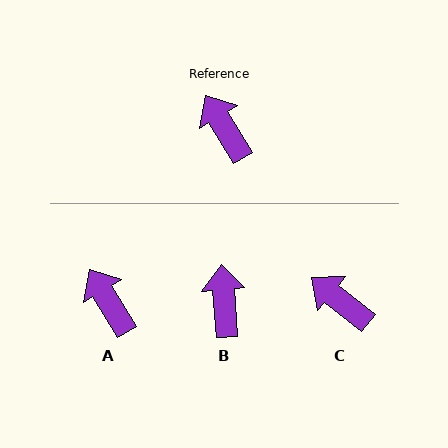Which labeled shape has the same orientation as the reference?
A.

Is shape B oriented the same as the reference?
No, it is off by about 26 degrees.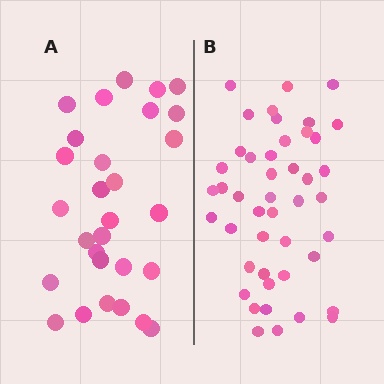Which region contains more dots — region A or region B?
Region B (the right region) has more dots.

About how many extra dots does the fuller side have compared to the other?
Region B has approximately 15 more dots than region A.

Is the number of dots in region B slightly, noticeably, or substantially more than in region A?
Region B has substantially more. The ratio is roughly 1.6 to 1.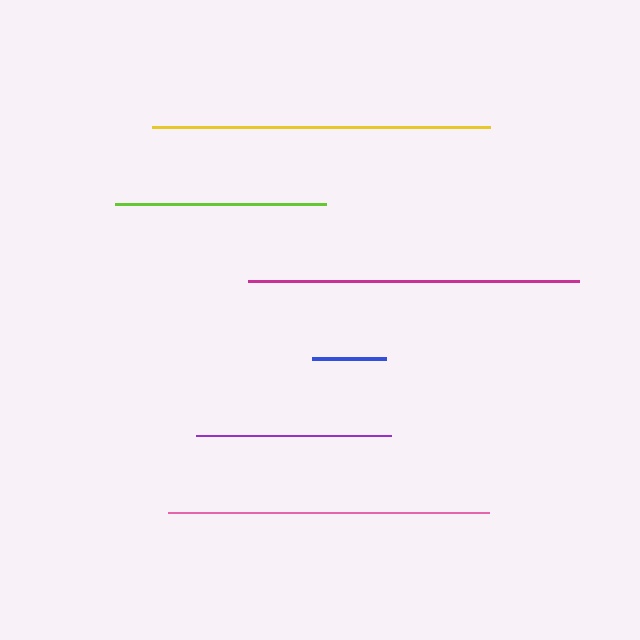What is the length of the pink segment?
The pink segment is approximately 321 pixels long.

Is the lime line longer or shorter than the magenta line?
The magenta line is longer than the lime line.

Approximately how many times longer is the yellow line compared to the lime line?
The yellow line is approximately 1.6 times the length of the lime line.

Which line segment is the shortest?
The blue line is the shortest at approximately 74 pixels.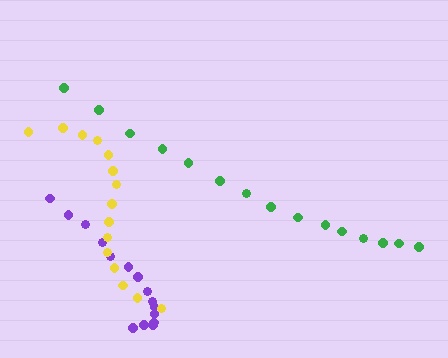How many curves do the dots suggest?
There are 3 distinct paths.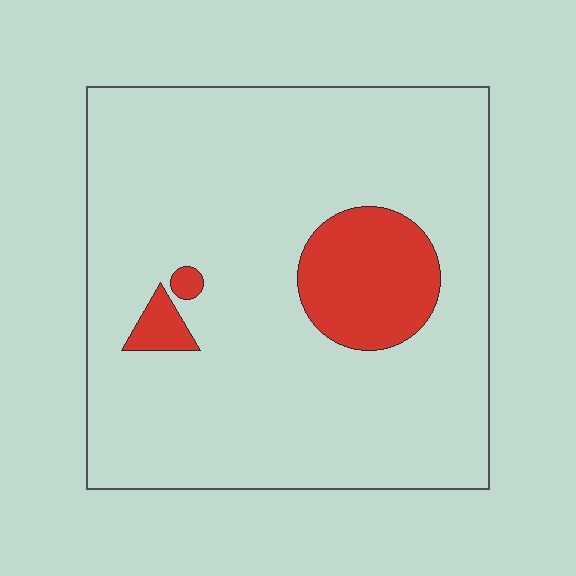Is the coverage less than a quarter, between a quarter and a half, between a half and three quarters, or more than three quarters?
Less than a quarter.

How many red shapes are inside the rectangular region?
3.